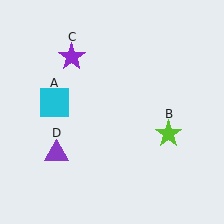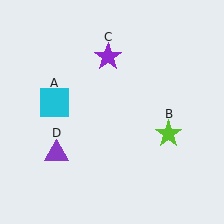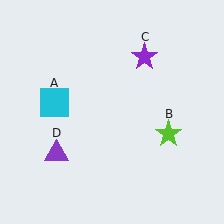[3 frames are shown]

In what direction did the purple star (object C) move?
The purple star (object C) moved right.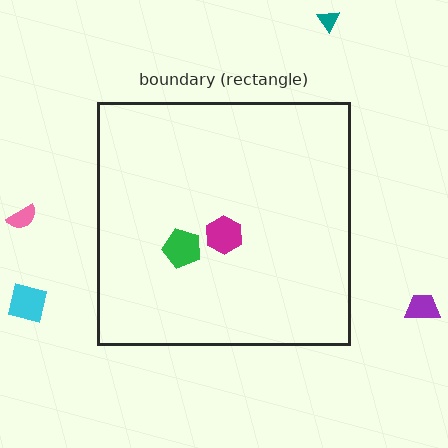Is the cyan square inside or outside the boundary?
Outside.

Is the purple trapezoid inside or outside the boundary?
Outside.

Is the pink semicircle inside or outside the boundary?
Outside.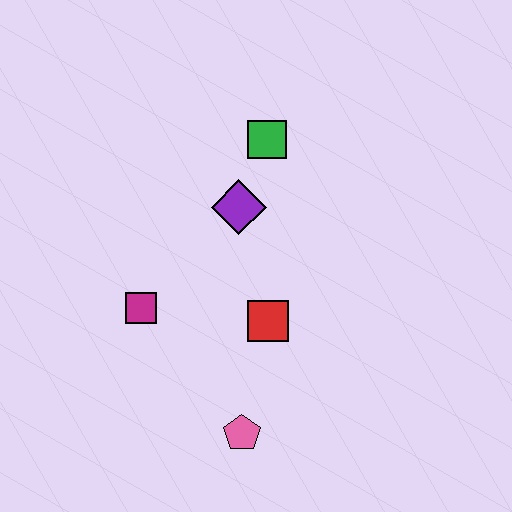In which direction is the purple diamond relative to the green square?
The purple diamond is below the green square.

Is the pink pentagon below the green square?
Yes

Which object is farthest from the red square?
The green square is farthest from the red square.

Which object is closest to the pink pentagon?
The red square is closest to the pink pentagon.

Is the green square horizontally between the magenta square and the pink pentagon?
No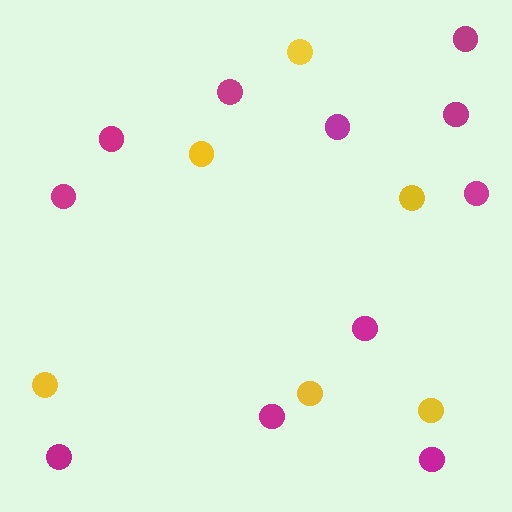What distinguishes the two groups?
There are 2 groups: one group of yellow circles (6) and one group of magenta circles (11).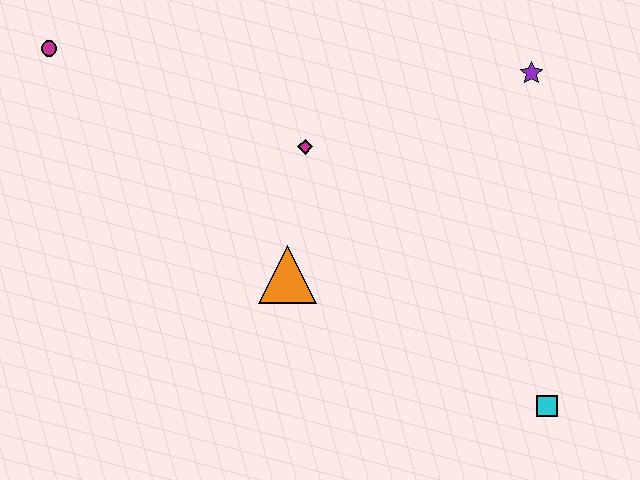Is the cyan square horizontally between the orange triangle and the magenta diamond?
No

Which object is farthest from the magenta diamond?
The cyan square is farthest from the magenta diamond.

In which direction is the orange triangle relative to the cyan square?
The orange triangle is to the left of the cyan square.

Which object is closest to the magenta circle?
The magenta diamond is closest to the magenta circle.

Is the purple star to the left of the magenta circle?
No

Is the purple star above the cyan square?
Yes